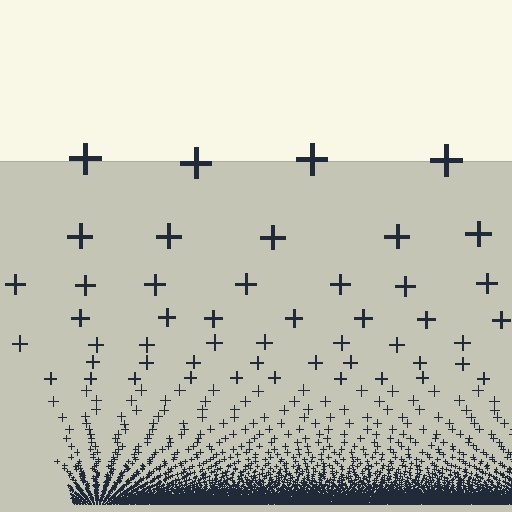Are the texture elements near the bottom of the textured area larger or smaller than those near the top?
Smaller. The gradient is inverted — elements near the bottom are smaller and denser.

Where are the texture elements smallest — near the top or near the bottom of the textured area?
Near the bottom.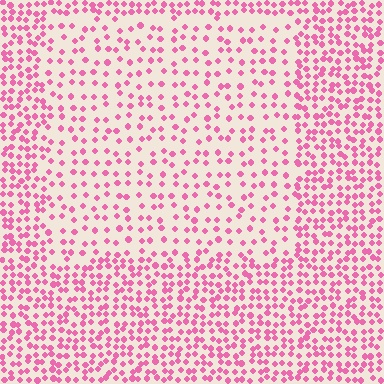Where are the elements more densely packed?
The elements are more densely packed outside the rectangle boundary.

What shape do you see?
I see a rectangle.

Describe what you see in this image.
The image contains small pink elements arranged at two different densities. A rectangle-shaped region is visible where the elements are less densely packed than the surrounding area.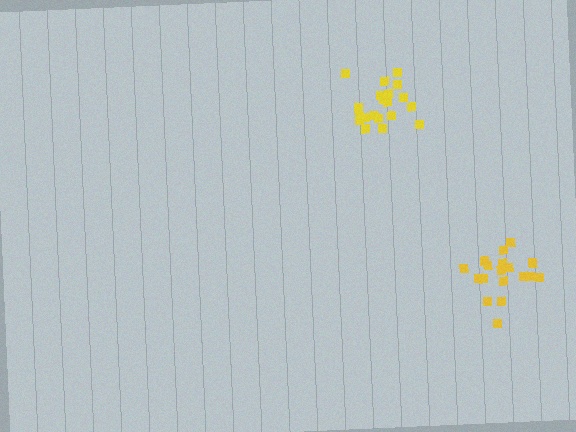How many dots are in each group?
Group 1: 18 dots, Group 2: 20 dots (38 total).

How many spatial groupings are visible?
There are 2 spatial groupings.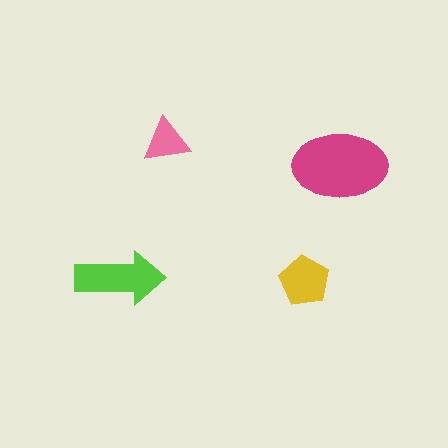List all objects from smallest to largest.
The pink triangle, the yellow pentagon, the lime arrow, the magenta ellipse.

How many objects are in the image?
There are 4 objects in the image.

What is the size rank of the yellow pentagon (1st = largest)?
3rd.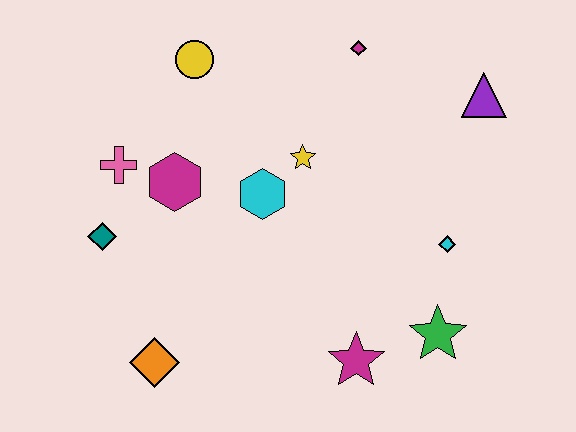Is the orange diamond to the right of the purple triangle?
No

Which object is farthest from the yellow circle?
The green star is farthest from the yellow circle.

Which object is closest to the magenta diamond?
The yellow star is closest to the magenta diamond.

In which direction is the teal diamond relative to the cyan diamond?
The teal diamond is to the left of the cyan diamond.